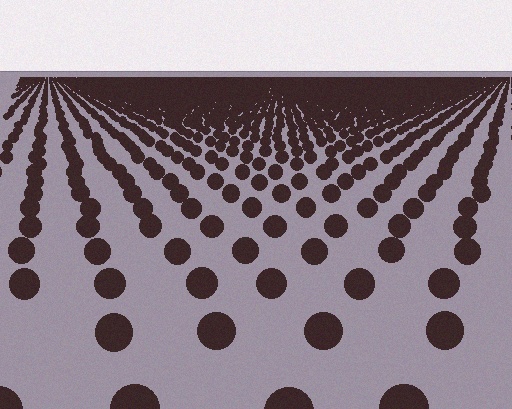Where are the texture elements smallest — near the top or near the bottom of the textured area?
Near the top.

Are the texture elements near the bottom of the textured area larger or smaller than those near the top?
Larger. Near the bottom, elements are closer to the viewer and appear at a bigger on-screen size.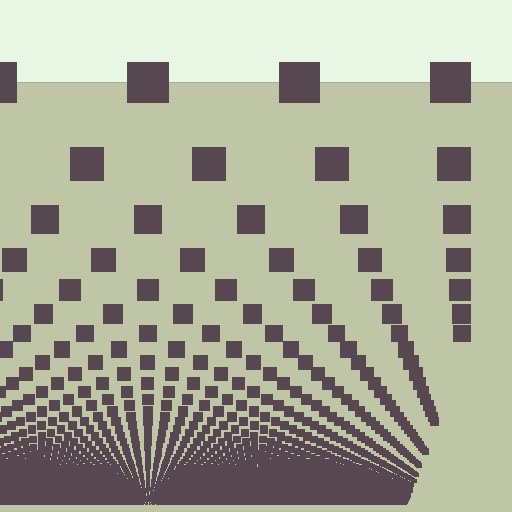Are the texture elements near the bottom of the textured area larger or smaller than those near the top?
Smaller. The gradient is inverted — elements near the bottom are smaller and denser.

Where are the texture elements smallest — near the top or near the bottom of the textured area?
Near the bottom.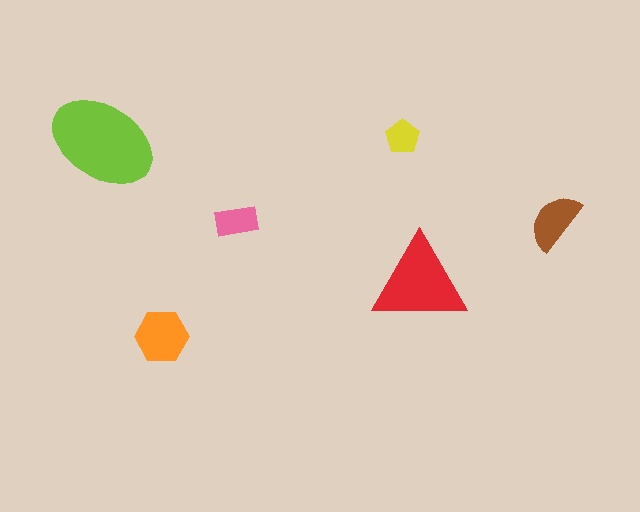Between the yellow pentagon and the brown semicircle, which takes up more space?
The brown semicircle.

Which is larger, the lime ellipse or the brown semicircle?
The lime ellipse.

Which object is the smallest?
The yellow pentagon.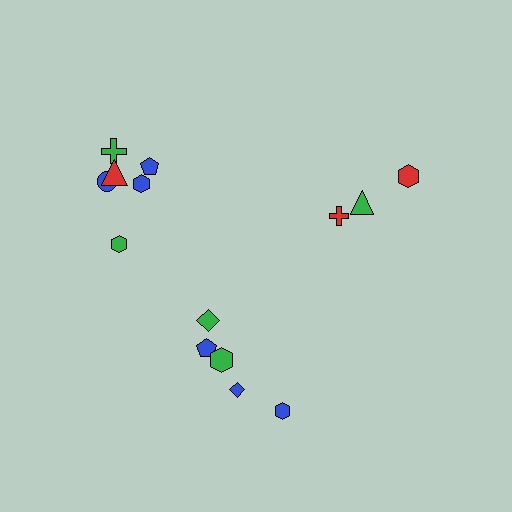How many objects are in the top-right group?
There are 3 objects.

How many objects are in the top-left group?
There are 6 objects.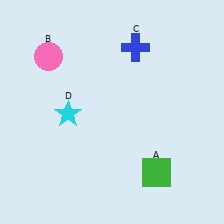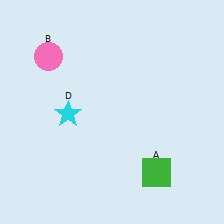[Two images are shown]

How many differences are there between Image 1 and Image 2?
There is 1 difference between the two images.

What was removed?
The blue cross (C) was removed in Image 2.